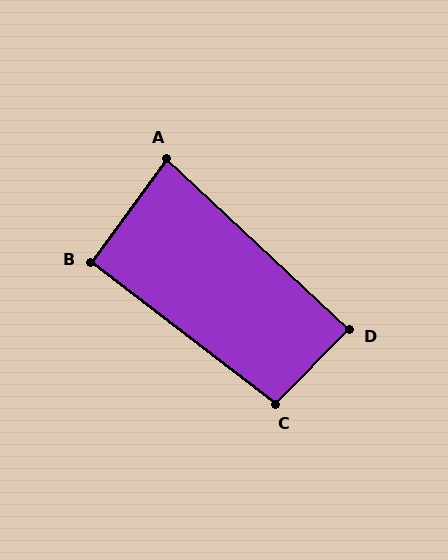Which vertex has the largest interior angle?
C, at approximately 97 degrees.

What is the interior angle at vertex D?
Approximately 89 degrees (approximately right).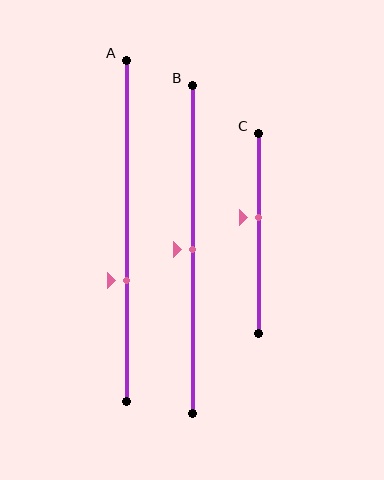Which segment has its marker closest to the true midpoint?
Segment B has its marker closest to the true midpoint.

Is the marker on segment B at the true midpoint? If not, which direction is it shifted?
Yes, the marker on segment B is at the true midpoint.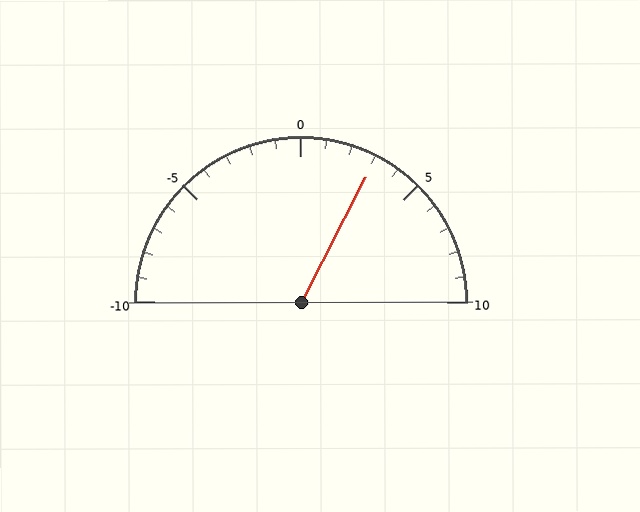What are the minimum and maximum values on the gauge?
The gauge ranges from -10 to 10.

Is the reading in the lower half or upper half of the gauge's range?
The reading is in the upper half of the range (-10 to 10).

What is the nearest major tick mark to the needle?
The nearest major tick mark is 5.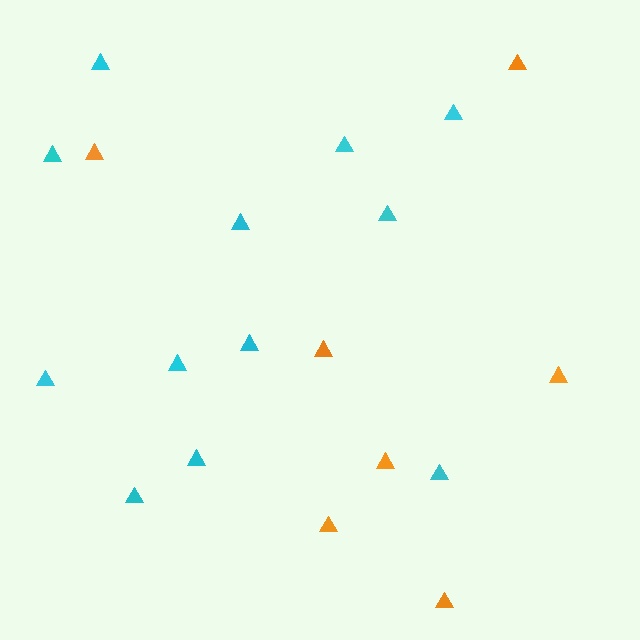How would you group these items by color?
There are 2 groups: one group of cyan triangles (12) and one group of orange triangles (7).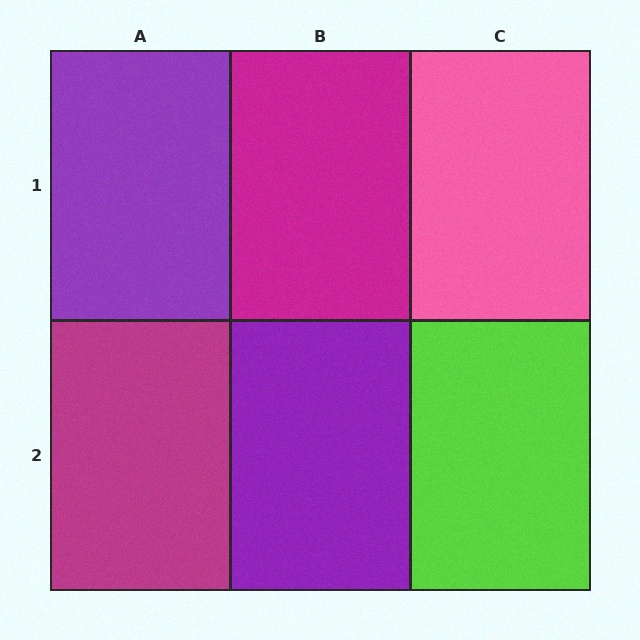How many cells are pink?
1 cell is pink.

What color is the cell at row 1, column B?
Magenta.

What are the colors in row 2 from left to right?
Magenta, purple, lime.